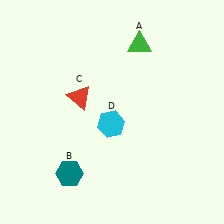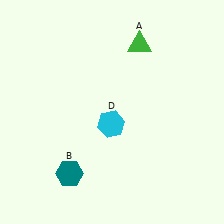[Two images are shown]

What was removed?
The red triangle (C) was removed in Image 2.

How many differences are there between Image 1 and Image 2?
There is 1 difference between the two images.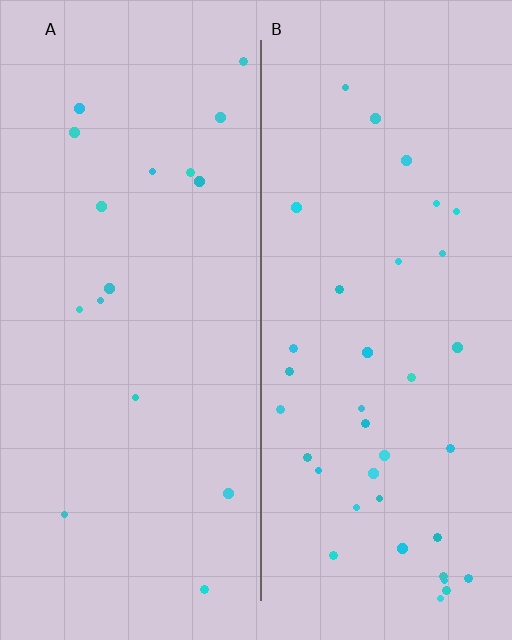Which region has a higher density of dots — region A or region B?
B (the right).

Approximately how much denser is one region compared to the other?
Approximately 2.2× — region B over region A.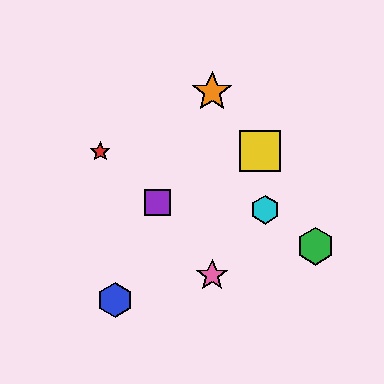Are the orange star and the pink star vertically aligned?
Yes, both are at x≈212.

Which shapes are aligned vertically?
The orange star, the pink star are aligned vertically.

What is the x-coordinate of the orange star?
The orange star is at x≈212.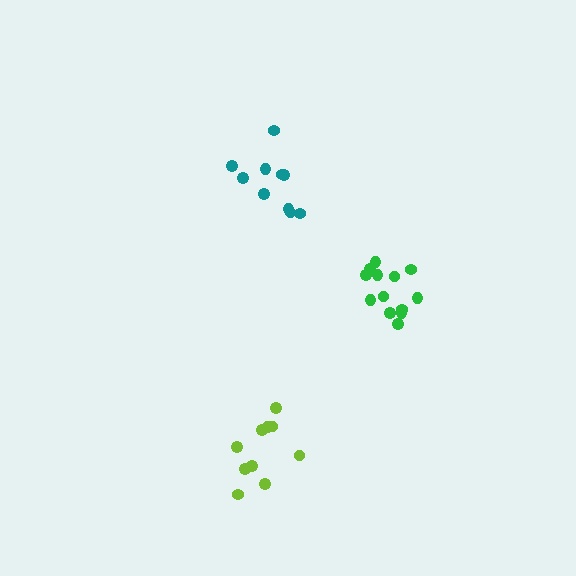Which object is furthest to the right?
The green cluster is rightmost.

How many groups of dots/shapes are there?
There are 3 groups.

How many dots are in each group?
Group 1: 13 dots, Group 2: 10 dots, Group 3: 10 dots (33 total).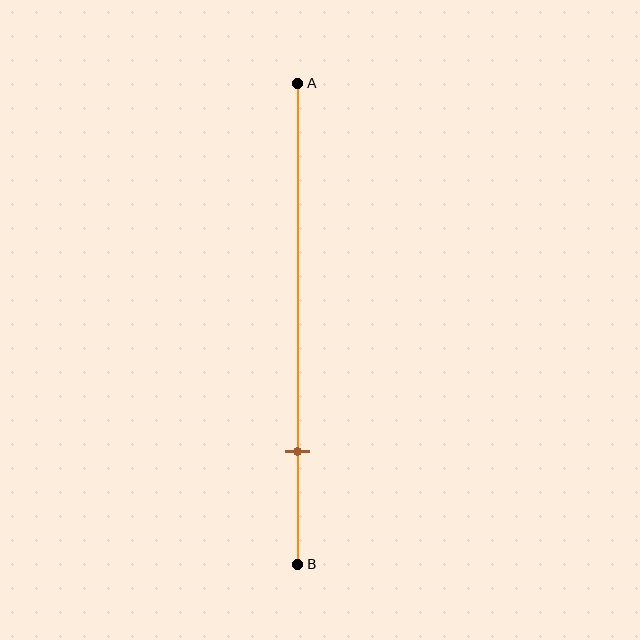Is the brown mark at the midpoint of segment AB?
No, the mark is at about 75% from A, not at the 50% midpoint.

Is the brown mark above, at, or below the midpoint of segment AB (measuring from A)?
The brown mark is below the midpoint of segment AB.